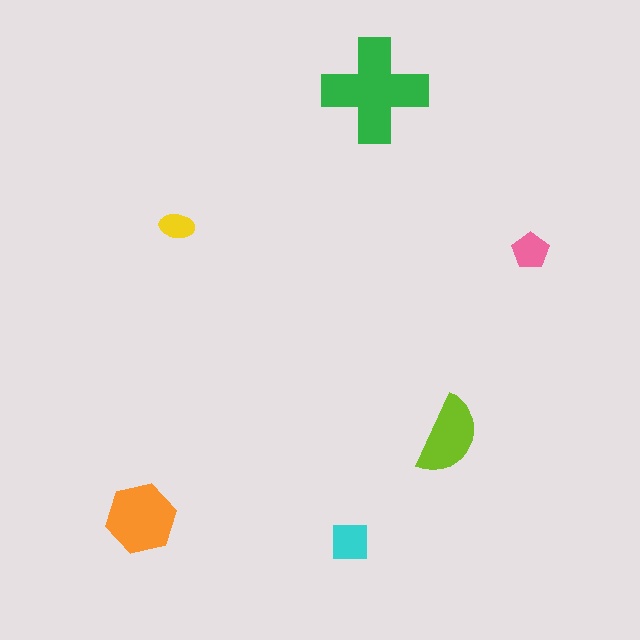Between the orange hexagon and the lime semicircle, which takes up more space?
The orange hexagon.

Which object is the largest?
The green cross.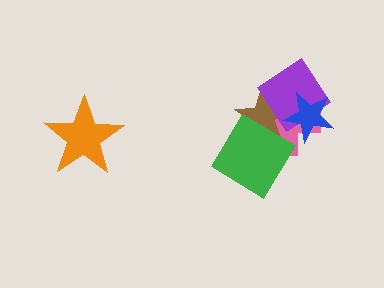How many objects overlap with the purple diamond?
3 objects overlap with the purple diamond.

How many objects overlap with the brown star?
4 objects overlap with the brown star.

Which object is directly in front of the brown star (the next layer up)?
The purple diamond is directly in front of the brown star.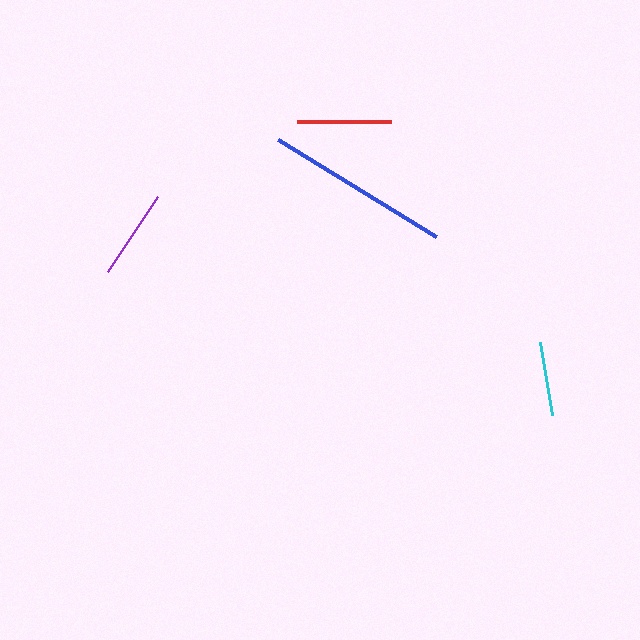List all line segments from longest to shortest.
From longest to shortest: blue, red, purple, cyan.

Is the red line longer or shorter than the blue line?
The blue line is longer than the red line.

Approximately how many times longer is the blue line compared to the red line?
The blue line is approximately 2.0 times the length of the red line.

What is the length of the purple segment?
The purple segment is approximately 90 pixels long.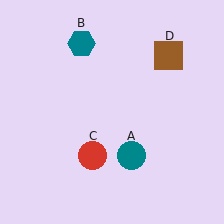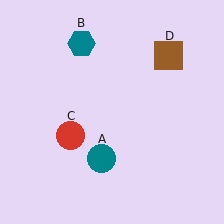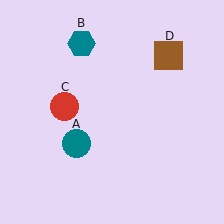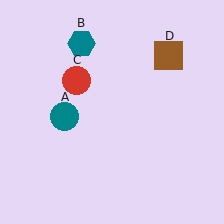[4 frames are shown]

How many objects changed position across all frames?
2 objects changed position: teal circle (object A), red circle (object C).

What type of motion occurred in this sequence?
The teal circle (object A), red circle (object C) rotated clockwise around the center of the scene.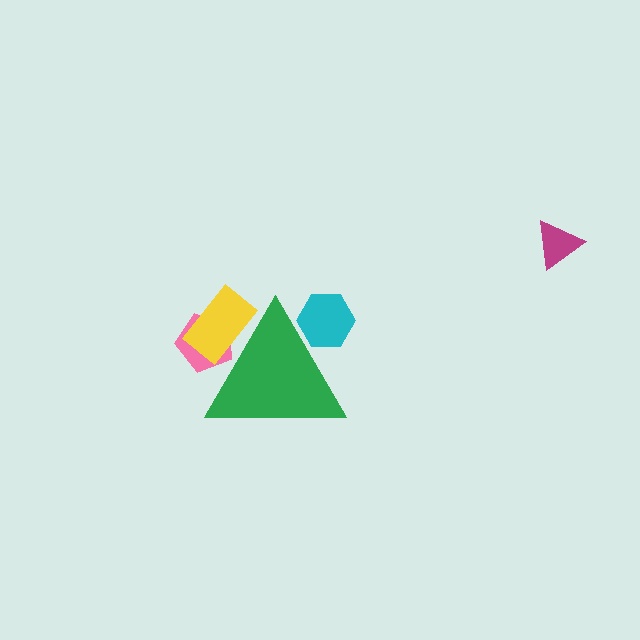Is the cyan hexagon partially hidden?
Yes, the cyan hexagon is partially hidden behind the green triangle.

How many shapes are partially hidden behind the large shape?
3 shapes are partially hidden.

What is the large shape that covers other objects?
A green triangle.